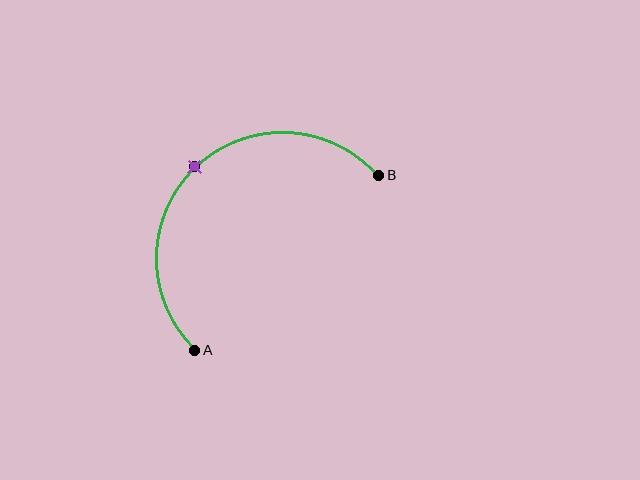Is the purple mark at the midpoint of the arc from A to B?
Yes. The purple mark lies on the arc at equal arc-length from both A and B — it is the arc midpoint.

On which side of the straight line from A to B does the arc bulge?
The arc bulges above and to the left of the straight line connecting A and B.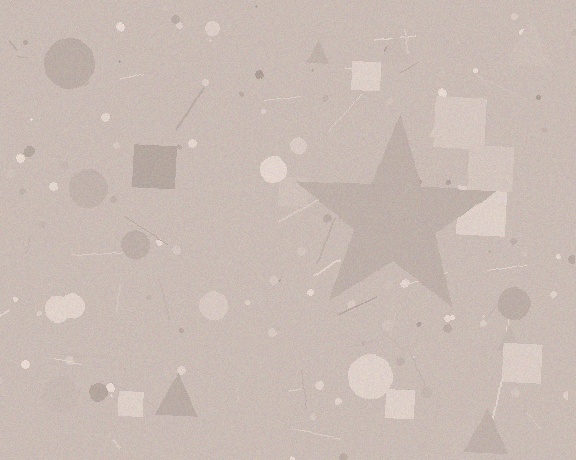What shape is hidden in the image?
A star is hidden in the image.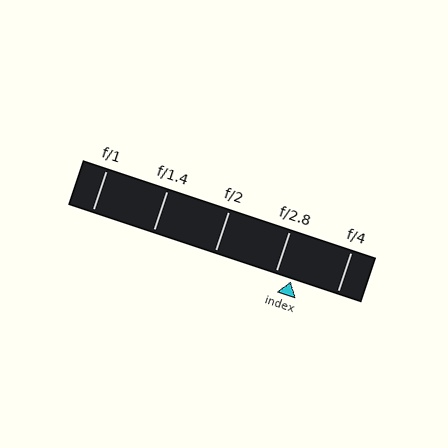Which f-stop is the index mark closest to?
The index mark is closest to f/2.8.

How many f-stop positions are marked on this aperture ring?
There are 5 f-stop positions marked.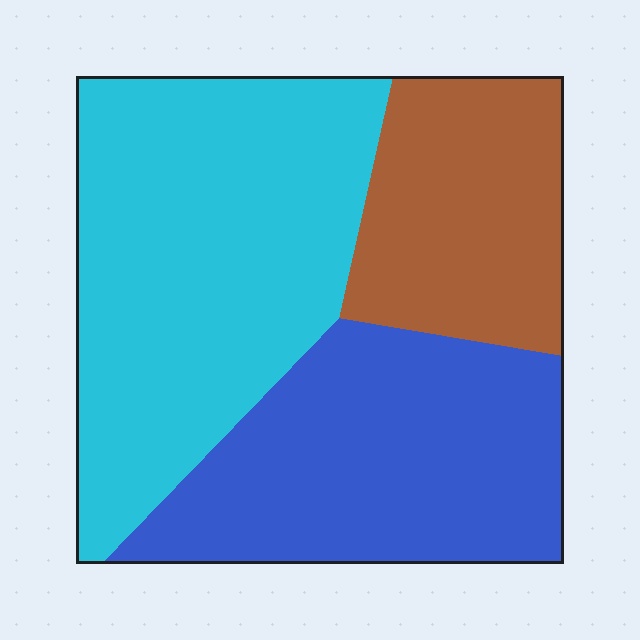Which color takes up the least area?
Brown, at roughly 20%.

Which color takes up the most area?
Cyan, at roughly 45%.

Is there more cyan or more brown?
Cyan.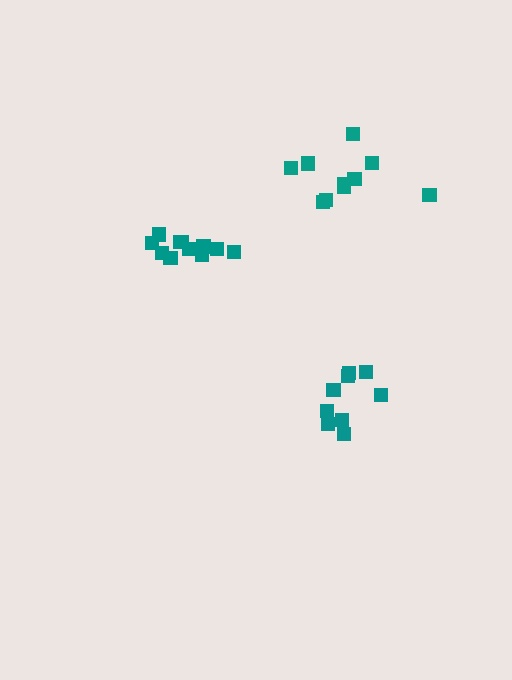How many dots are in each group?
Group 1: 11 dots, Group 2: 10 dots, Group 3: 9 dots (30 total).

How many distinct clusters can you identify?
There are 3 distinct clusters.